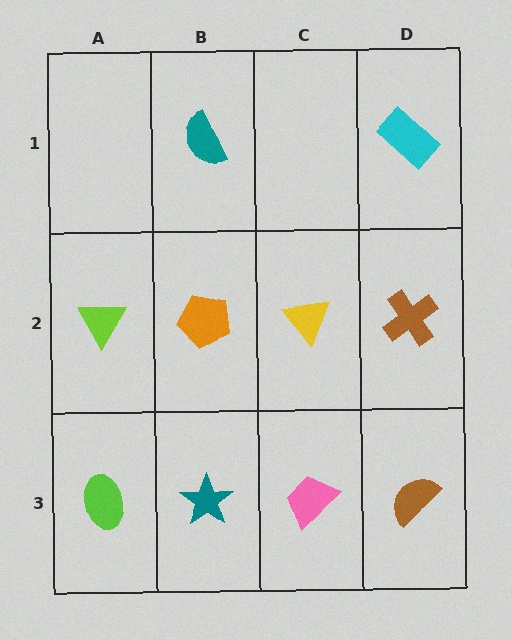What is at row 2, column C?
A yellow triangle.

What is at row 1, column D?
A cyan rectangle.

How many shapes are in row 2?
4 shapes.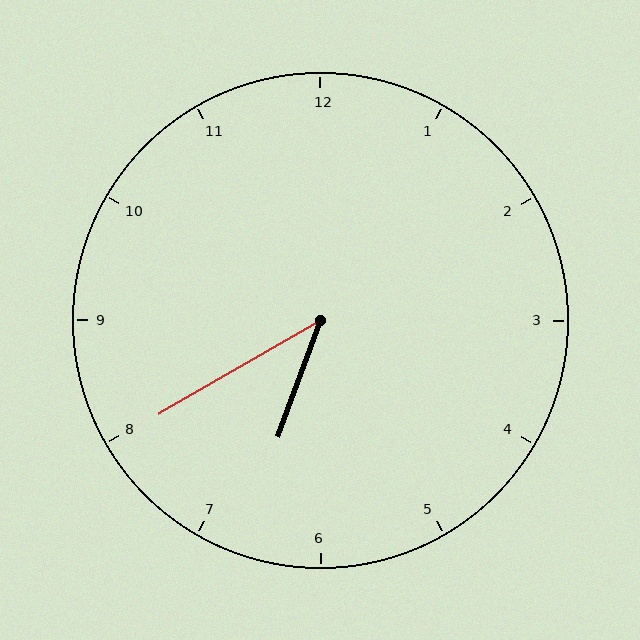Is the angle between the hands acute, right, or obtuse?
It is acute.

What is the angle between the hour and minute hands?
Approximately 40 degrees.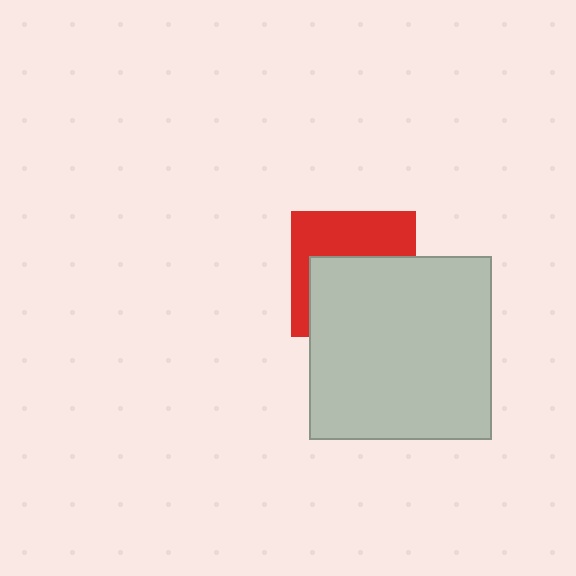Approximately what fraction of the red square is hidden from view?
Roughly 56% of the red square is hidden behind the light gray square.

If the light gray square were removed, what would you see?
You would see the complete red square.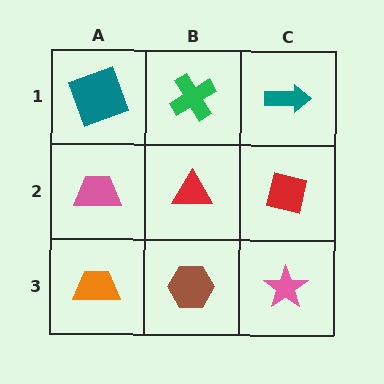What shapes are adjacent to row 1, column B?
A red triangle (row 2, column B), a teal square (row 1, column A), a teal arrow (row 1, column C).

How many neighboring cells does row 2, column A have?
3.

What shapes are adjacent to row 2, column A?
A teal square (row 1, column A), an orange trapezoid (row 3, column A), a red triangle (row 2, column B).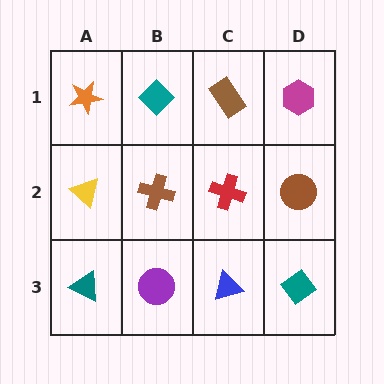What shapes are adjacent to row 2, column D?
A magenta hexagon (row 1, column D), a teal diamond (row 3, column D), a red cross (row 2, column C).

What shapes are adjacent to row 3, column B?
A brown cross (row 2, column B), a teal triangle (row 3, column A), a blue triangle (row 3, column C).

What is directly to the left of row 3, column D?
A blue triangle.